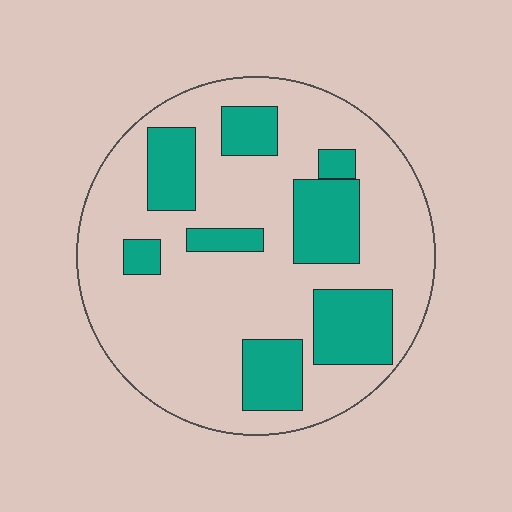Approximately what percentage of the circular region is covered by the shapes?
Approximately 25%.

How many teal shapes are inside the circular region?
8.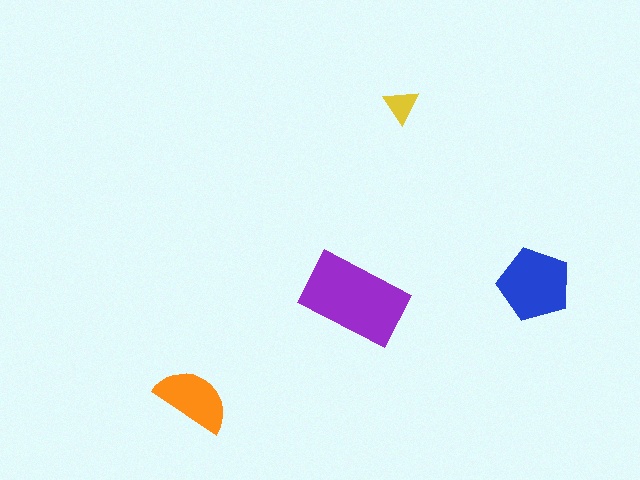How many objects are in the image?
There are 4 objects in the image.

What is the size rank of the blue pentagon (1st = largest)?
2nd.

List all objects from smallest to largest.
The yellow triangle, the orange semicircle, the blue pentagon, the purple rectangle.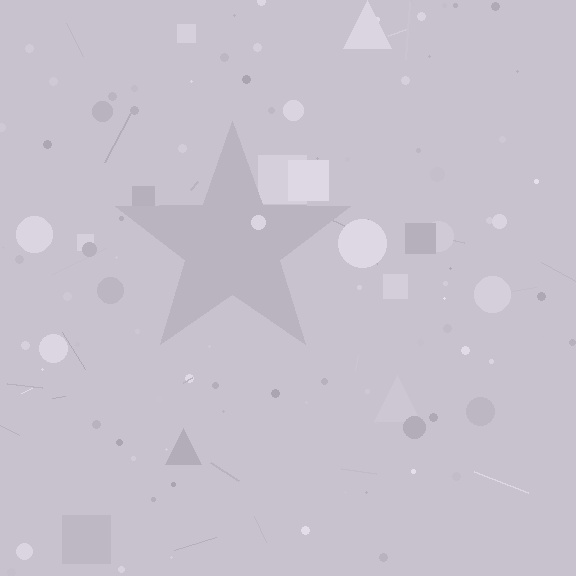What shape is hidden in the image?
A star is hidden in the image.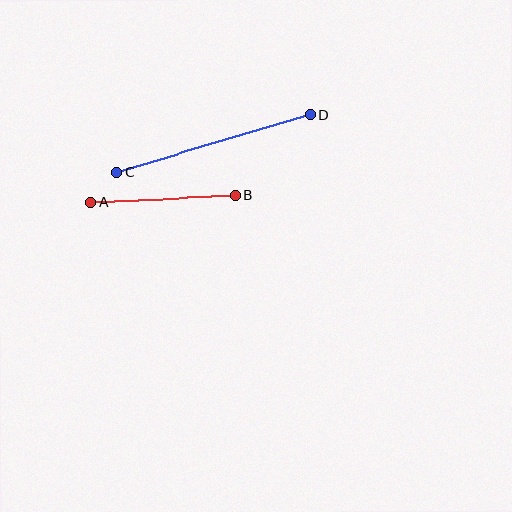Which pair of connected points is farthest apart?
Points C and D are farthest apart.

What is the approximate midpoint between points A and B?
The midpoint is at approximately (163, 199) pixels.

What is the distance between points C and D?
The distance is approximately 201 pixels.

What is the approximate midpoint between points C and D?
The midpoint is at approximately (214, 143) pixels.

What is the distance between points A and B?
The distance is approximately 145 pixels.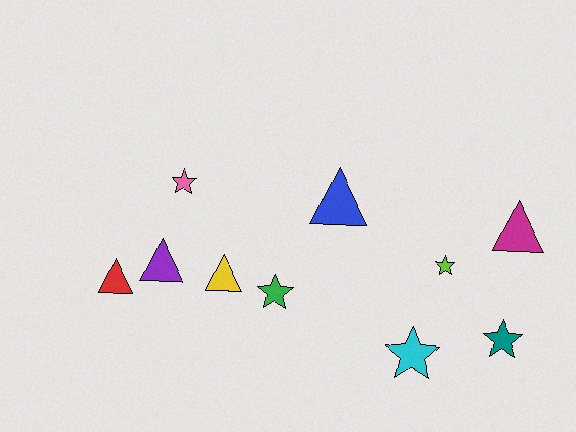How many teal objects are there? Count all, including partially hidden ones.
There is 1 teal object.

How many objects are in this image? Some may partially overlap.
There are 10 objects.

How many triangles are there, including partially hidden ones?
There are 5 triangles.